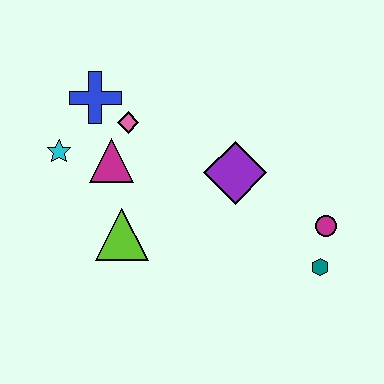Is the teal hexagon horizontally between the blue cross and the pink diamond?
No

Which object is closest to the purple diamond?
The magenta circle is closest to the purple diamond.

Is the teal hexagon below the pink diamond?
Yes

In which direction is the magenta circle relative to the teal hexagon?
The magenta circle is above the teal hexagon.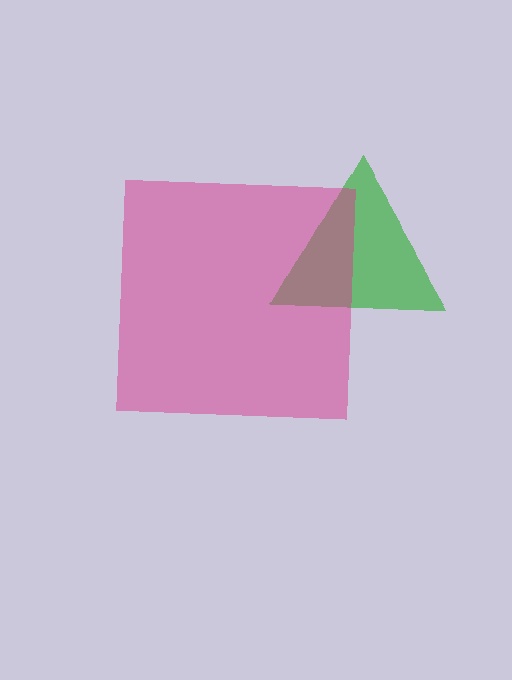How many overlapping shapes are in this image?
There are 2 overlapping shapes in the image.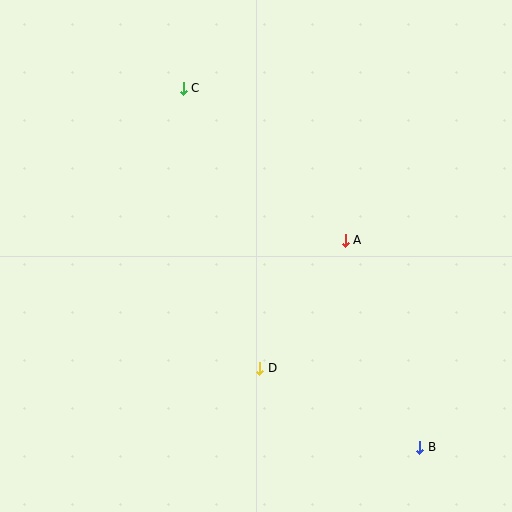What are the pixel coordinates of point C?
Point C is at (183, 88).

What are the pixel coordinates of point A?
Point A is at (345, 240).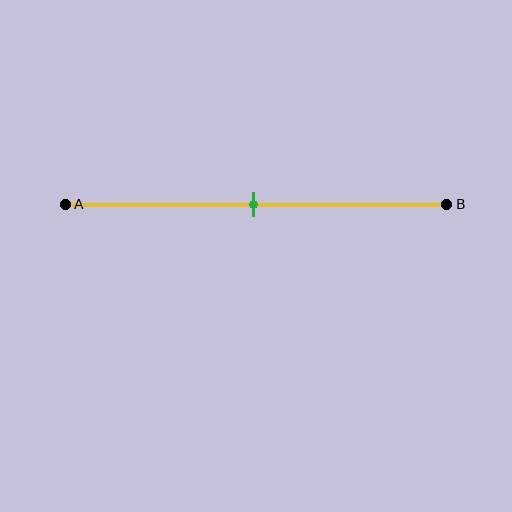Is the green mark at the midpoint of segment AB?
Yes, the mark is approximately at the midpoint.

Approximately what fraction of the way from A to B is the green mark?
The green mark is approximately 50% of the way from A to B.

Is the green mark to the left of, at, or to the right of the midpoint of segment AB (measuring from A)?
The green mark is approximately at the midpoint of segment AB.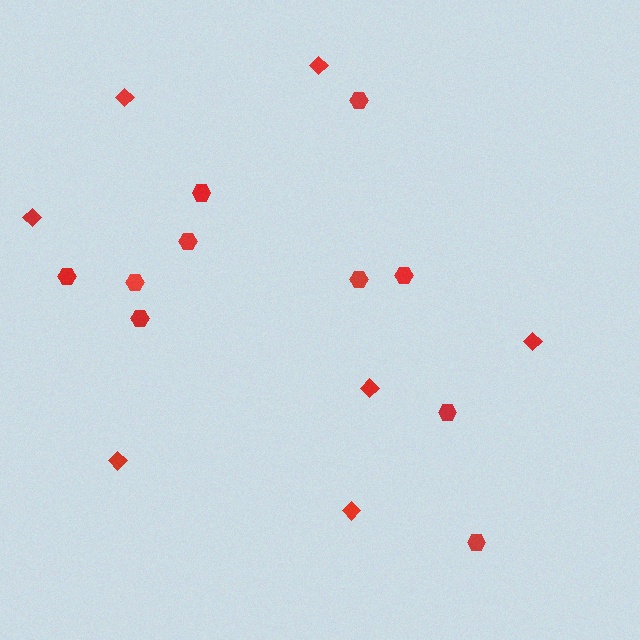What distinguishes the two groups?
There are 2 groups: one group of diamonds (7) and one group of hexagons (10).